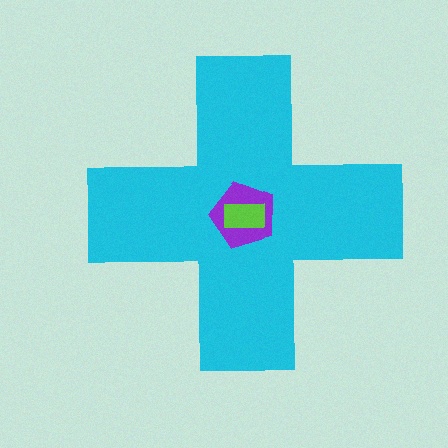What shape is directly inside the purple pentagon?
The lime rectangle.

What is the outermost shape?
The cyan cross.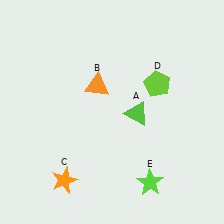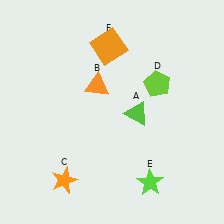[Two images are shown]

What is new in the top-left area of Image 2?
An orange square (F) was added in the top-left area of Image 2.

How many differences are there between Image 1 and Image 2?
There is 1 difference between the two images.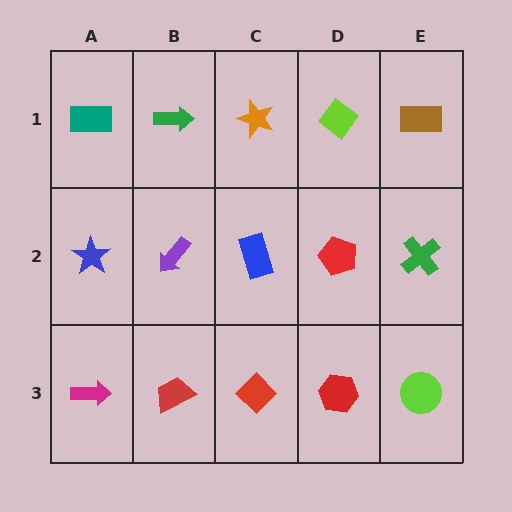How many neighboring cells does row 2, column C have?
4.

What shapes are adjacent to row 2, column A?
A teal rectangle (row 1, column A), a magenta arrow (row 3, column A), a purple arrow (row 2, column B).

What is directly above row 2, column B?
A green arrow.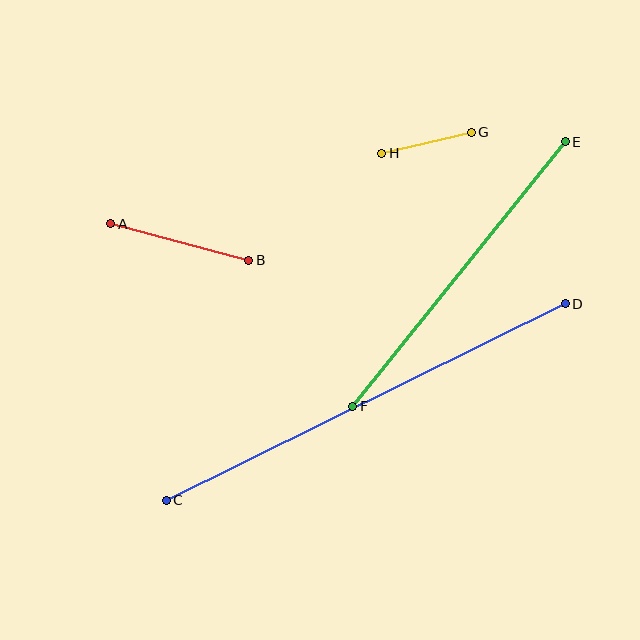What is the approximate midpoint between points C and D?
The midpoint is at approximately (366, 402) pixels.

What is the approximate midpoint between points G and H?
The midpoint is at approximately (426, 143) pixels.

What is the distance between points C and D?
The distance is approximately 445 pixels.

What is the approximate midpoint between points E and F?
The midpoint is at approximately (459, 274) pixels.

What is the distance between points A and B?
The distance is approximately 143 pixels.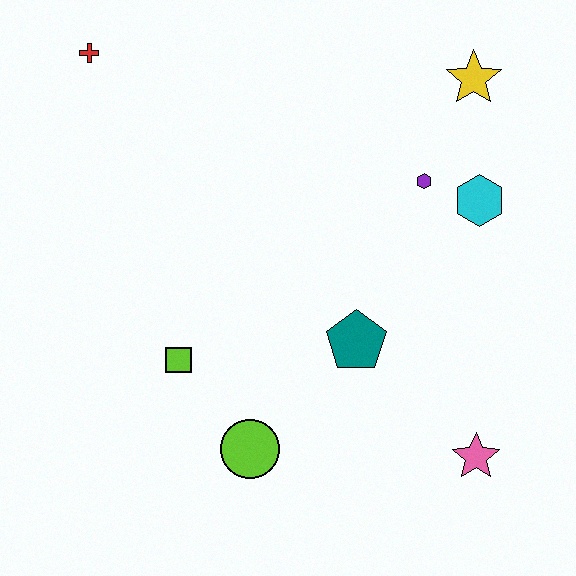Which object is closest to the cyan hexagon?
The purple hexagon is closest to the cyan hexagon.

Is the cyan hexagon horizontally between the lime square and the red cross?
No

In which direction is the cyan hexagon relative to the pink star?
The cyan hexagon is above the pink star.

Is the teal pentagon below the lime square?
No